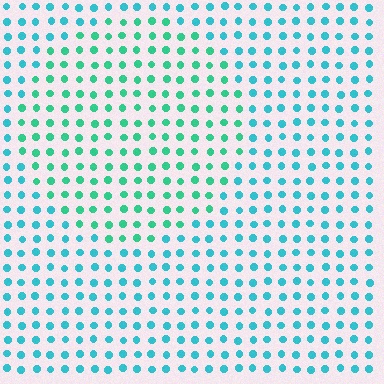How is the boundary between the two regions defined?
The boundary is defined purely by a slight shift in hue (about 30 degrees). Spacing, size, and orientation are identical on both sides.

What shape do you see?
I see a circle.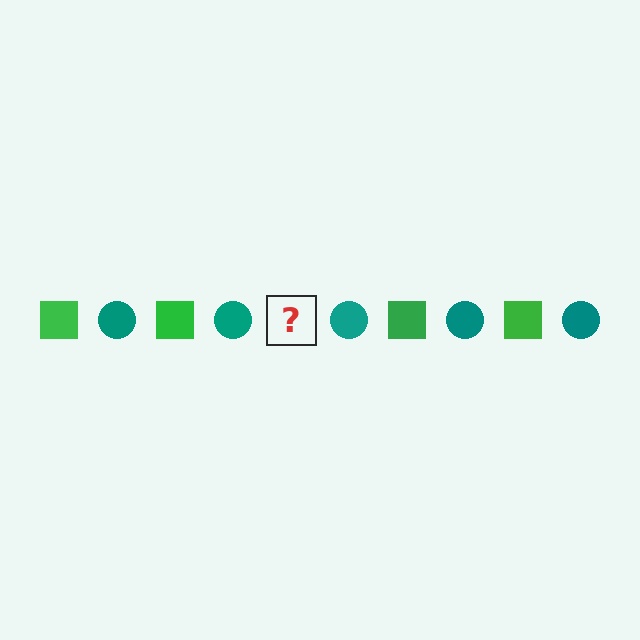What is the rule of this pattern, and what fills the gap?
The rule is that the pattern alternates between green square and teal circle. The gap should be filled with a green square.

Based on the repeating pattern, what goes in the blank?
The blank should be a green square.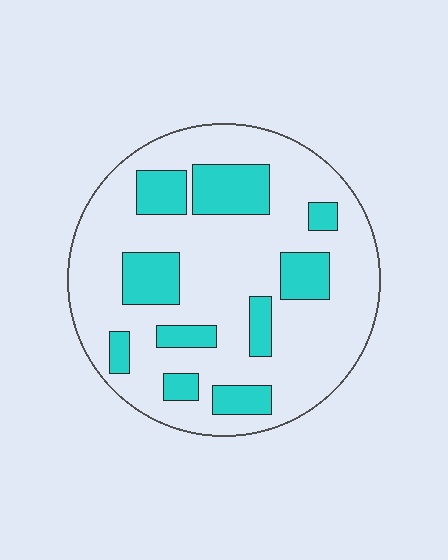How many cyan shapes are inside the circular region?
10.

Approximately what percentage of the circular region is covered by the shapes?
Approximately 25%.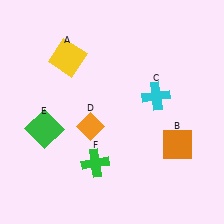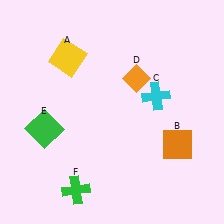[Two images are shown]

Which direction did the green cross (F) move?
The green cross (F) moved down.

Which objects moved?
The objects that moved are: the orange diamond (D), the green cross (F).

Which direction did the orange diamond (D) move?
The orange diamond (D) moved up.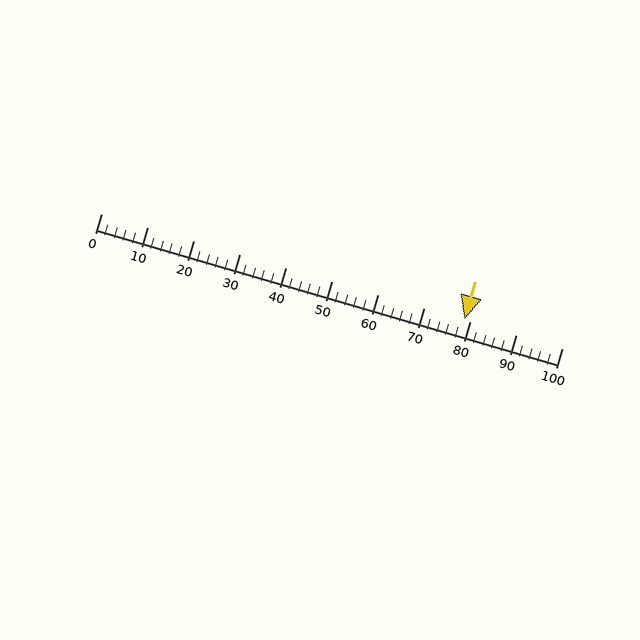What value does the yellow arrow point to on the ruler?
The yellow arrow points to approximately 79.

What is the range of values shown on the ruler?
The ruler shows values from 0 to 100.